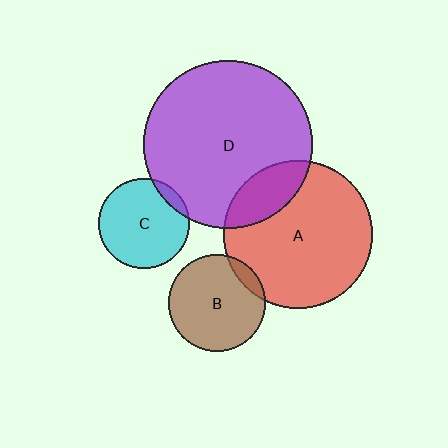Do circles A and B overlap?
Yes.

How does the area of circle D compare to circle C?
Approximately 3.5 times.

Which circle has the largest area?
Circle D (purple).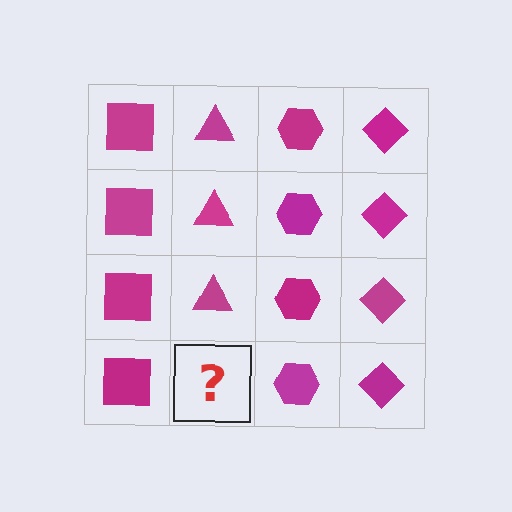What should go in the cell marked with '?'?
The missing cell should contain a magenta triangle.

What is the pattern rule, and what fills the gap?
The rule is that each column has a consistent shape. The gap should be filled with a magenta triangle.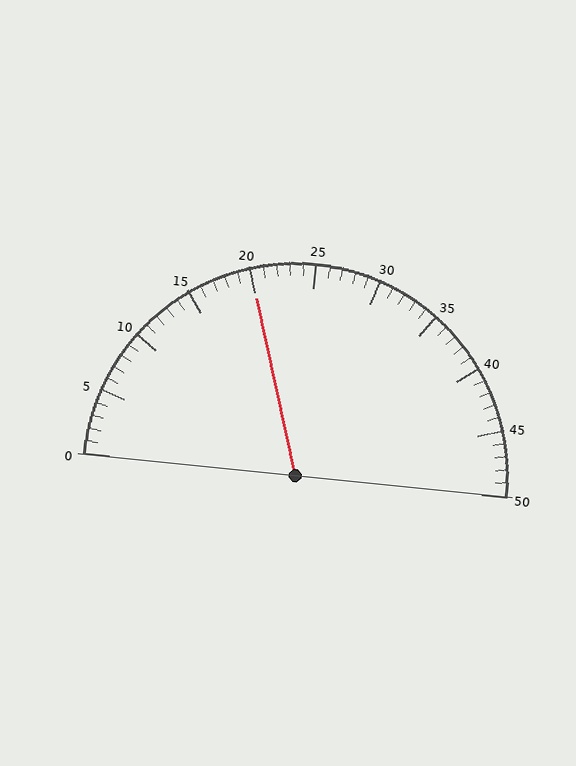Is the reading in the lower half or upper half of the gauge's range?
The reading is in the lower half of the range (0 to 50).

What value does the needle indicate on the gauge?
The needle indicates approximately 20.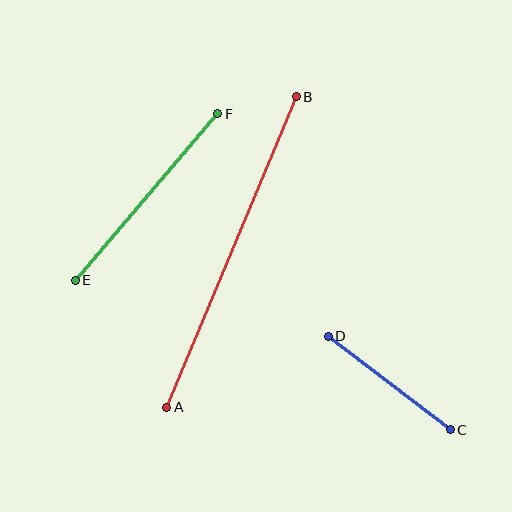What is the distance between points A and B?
The distance is approximately 336 pixels.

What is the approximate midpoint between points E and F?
The midpoint is at approximately (146, 197) pixels.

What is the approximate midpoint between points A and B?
The midpoint is at approximately (232, 252) pixels.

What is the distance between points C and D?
The distance is approximately 154 pixels.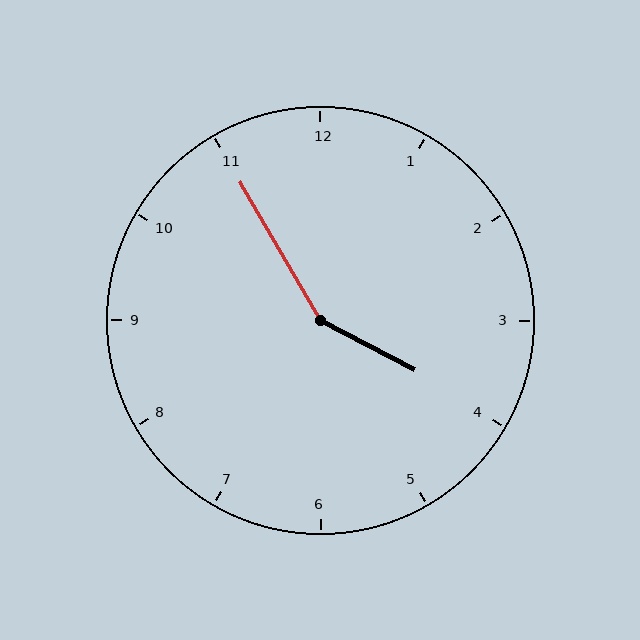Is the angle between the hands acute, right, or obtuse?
It is obtuse.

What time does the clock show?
3:55.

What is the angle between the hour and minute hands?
Approximately 148 degrees.